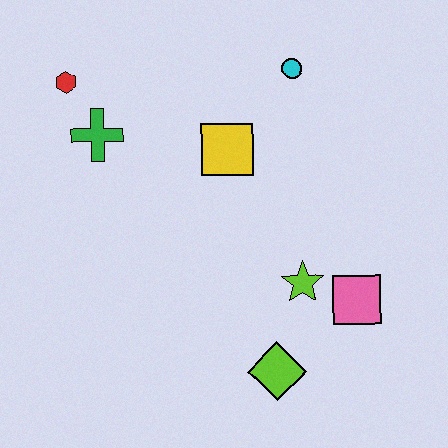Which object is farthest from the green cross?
The pink square is farthest from the green cross.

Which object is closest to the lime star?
The pink square is closest to the lime star.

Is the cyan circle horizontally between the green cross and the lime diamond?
No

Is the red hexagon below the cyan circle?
Yes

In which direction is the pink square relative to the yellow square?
The pink square is below the yellow square.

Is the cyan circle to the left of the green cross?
No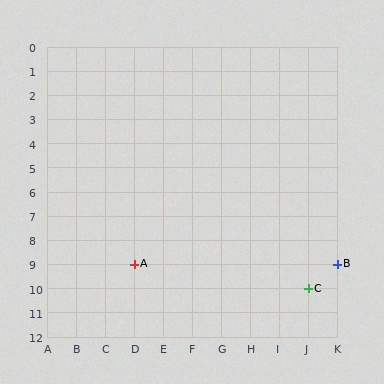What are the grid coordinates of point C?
Point C is at grid coordinates (J, 10).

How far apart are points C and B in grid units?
Points C and B are 1 column and 1 row apart (about 1.4 grid units diagonally).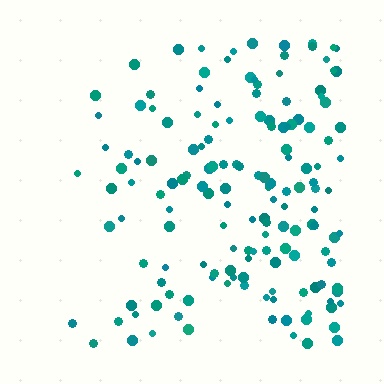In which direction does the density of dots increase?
From left to right, with the right side densest.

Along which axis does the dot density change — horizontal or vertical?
Horizontal.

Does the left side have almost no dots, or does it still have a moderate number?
Still a moderate number, just noticeably fewer than the right.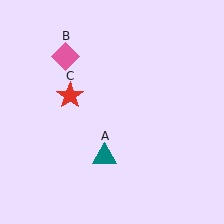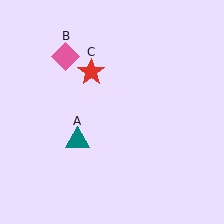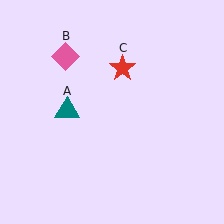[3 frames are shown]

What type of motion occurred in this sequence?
The teal triangle (object A), red star (object C) rotated clockwise around the center of the scene.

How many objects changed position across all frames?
2 objects changed position: teal triangle (object A), red star (object C).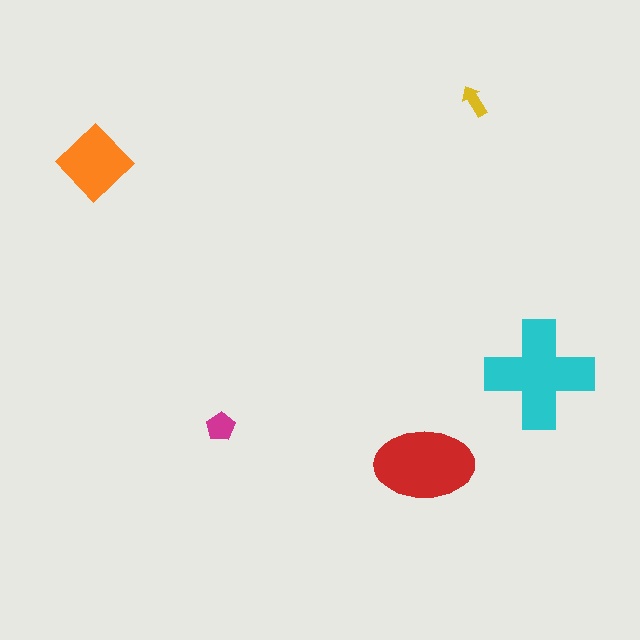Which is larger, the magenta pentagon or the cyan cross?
The cyan cross.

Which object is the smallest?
The yellow arrow.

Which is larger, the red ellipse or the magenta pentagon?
The red ellipse.